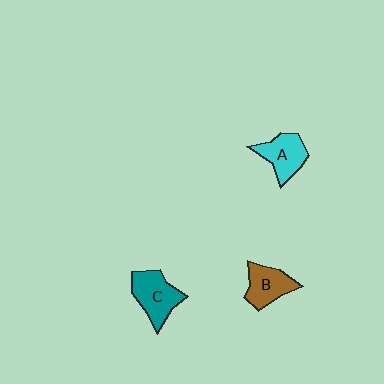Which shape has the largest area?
Shape C (teal).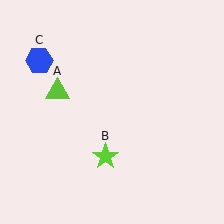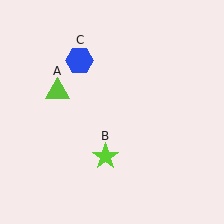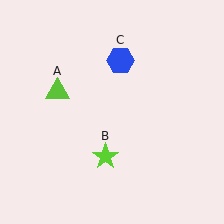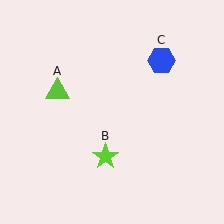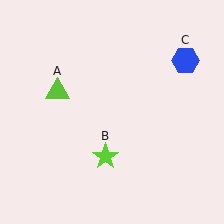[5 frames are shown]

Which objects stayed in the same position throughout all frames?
Lime triangle (object A) and lime star (object B) remained stationary.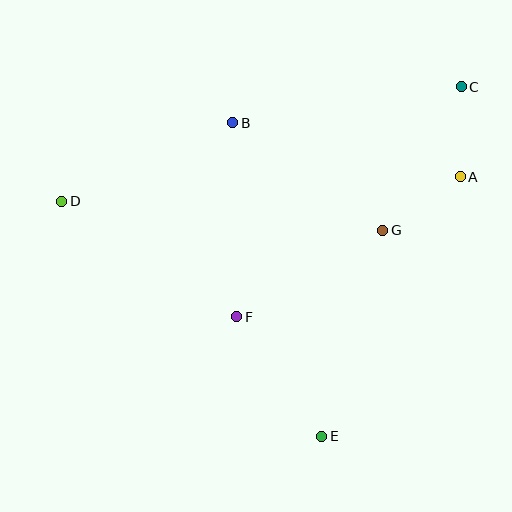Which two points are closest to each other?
Points A and C are closest to each other.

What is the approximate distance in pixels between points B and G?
The distance between B and G is approximately 185 pixels.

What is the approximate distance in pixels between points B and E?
The distance between B and E is approximately 326 pixels.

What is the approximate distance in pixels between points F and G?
The distance between F and G is approximately 170 pixels.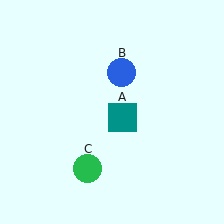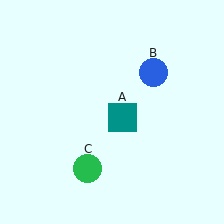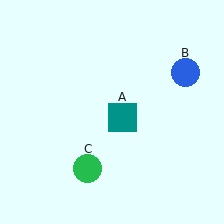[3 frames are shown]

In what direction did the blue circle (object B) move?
The blue circle (object B) moved right.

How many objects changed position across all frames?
1 object changed position: blue circle (object B).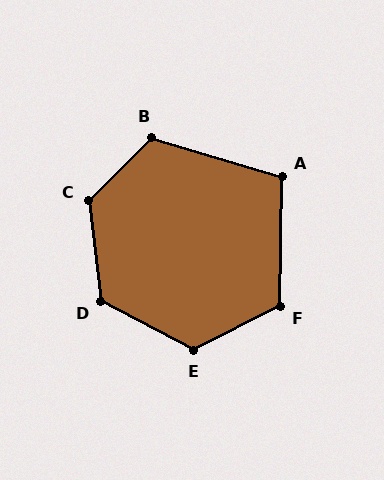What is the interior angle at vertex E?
Approximately 125 degrees (obtuse).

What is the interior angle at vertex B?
Approximately 118 degrees (obtuse).